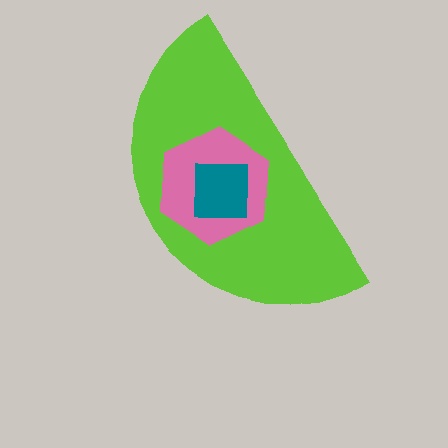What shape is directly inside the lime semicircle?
The pink hexagon.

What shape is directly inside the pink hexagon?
The teal square.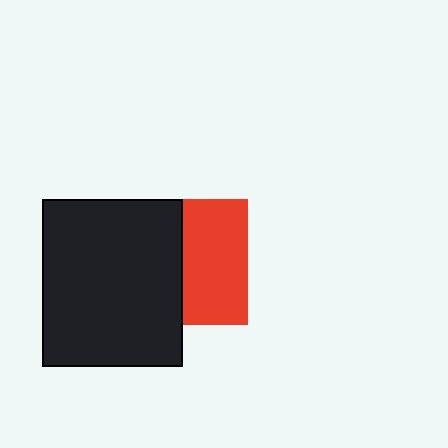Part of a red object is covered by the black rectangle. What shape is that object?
It is a square.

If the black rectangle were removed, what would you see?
You would see the complete red square.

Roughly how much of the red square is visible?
About half of it is visible (roughly 52%).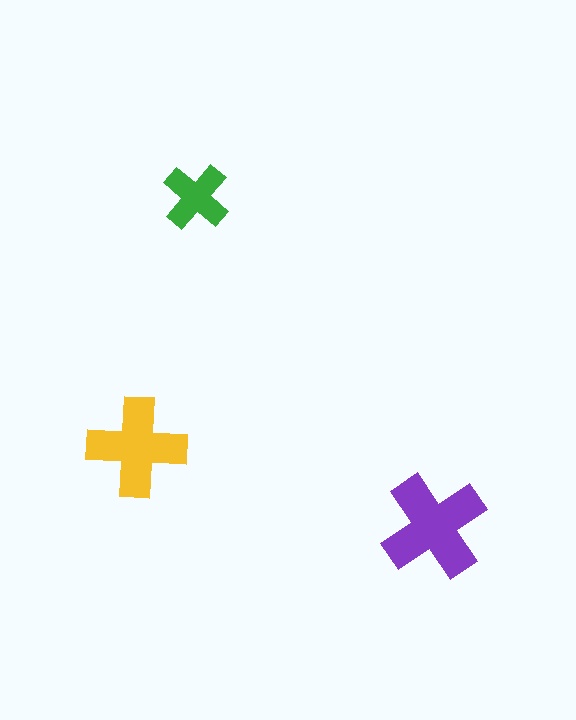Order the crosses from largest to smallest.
the purple one, the yellow one, the green one.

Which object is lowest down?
The purple cross is bottommost.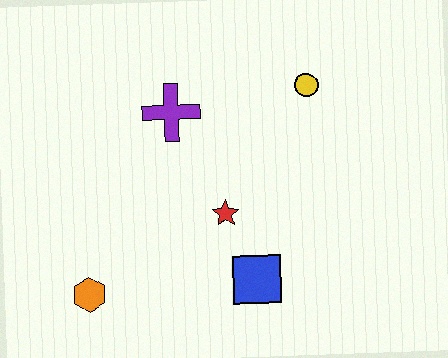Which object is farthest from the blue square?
The yellow circle is farthest from the blue square.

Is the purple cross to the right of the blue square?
No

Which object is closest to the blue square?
The red star is closest to the blue square.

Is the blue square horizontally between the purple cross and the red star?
No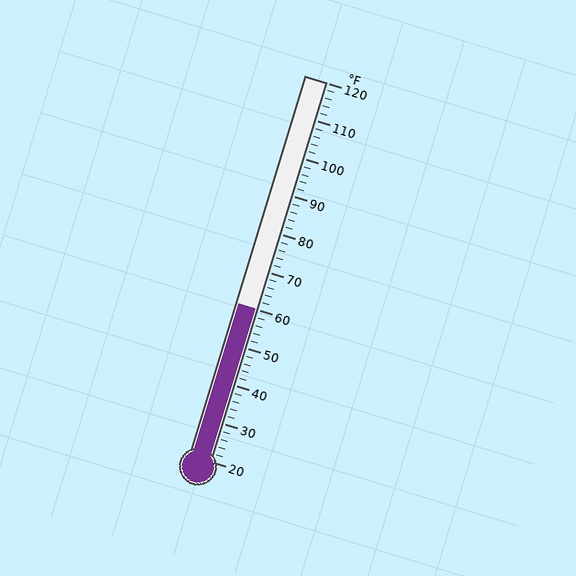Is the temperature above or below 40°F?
The temperature is above 40°F.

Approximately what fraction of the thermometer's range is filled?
The thermometer is filled to approximately 40% of its range.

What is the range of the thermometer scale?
The thermometer scale ranges from 20°F to 120°F.